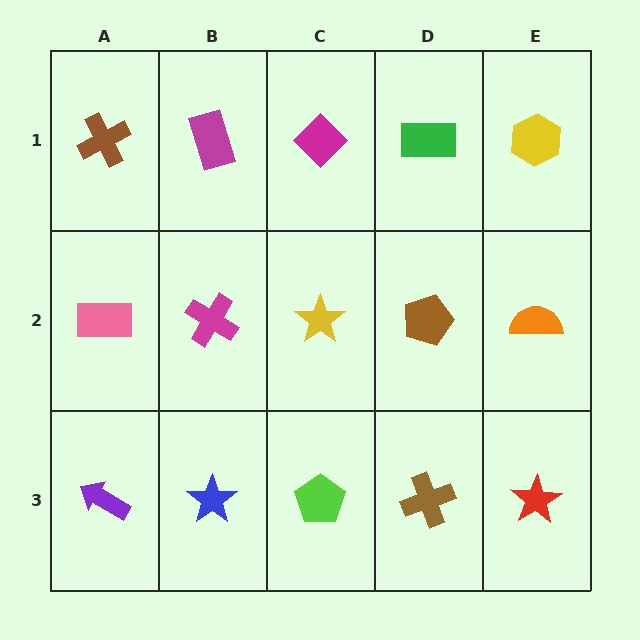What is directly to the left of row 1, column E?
A green rectangle.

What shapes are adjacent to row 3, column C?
A yellow star (row 2, column C), a blue star (row 3, column B), a brown cross (row 3, column D).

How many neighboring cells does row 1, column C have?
3.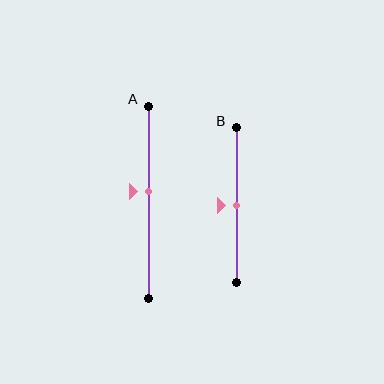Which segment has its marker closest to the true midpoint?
Segment B has its marker closest to the true midpoint.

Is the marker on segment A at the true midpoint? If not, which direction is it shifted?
No, the marker on segment A is shifted upward by about 5% of the segment length.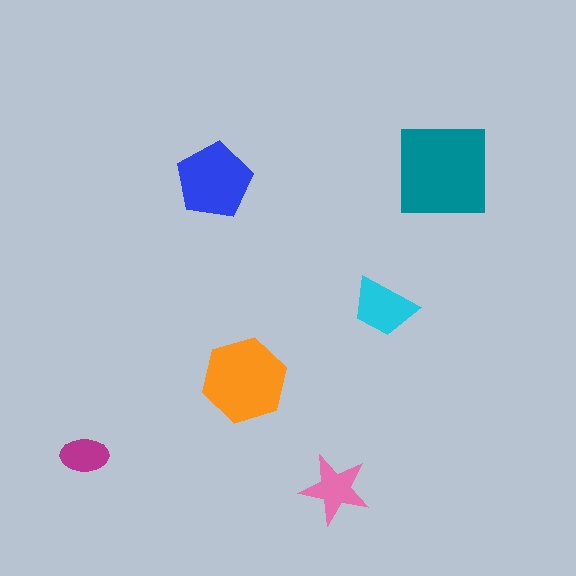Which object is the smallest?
The magenta ellipse.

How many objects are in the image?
There are 6 objects in the image.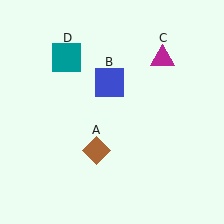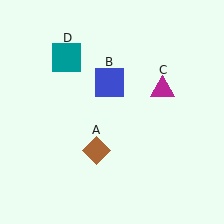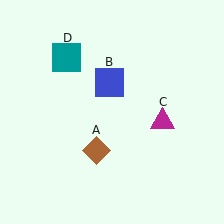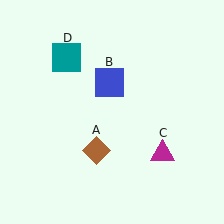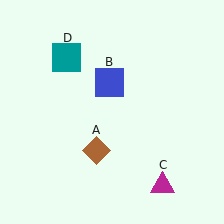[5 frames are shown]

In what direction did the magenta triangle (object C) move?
The magenta triangle (object C) moved down.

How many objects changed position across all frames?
1 object changed position: magenta triangle (object C).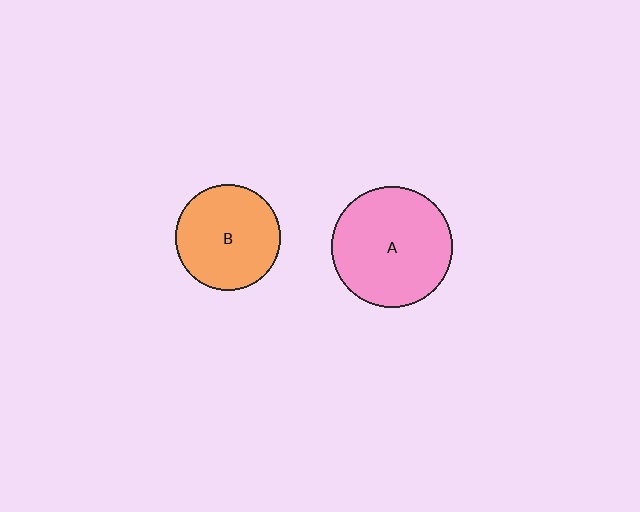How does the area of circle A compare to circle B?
Approximately 1.3 times.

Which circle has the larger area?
Circle A (pink).